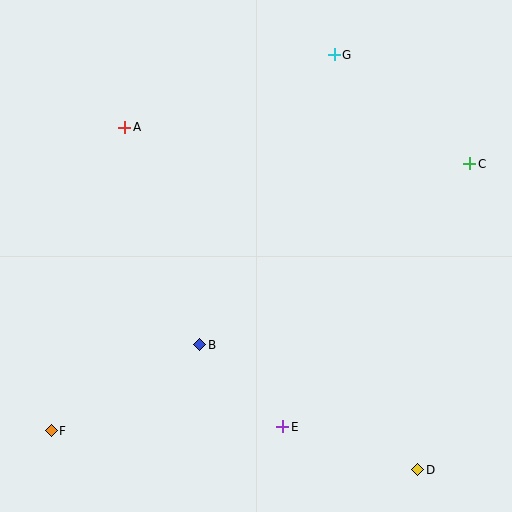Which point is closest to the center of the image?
Point B at (200, 345) is closest to the center.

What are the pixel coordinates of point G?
Point G is at (334, 55).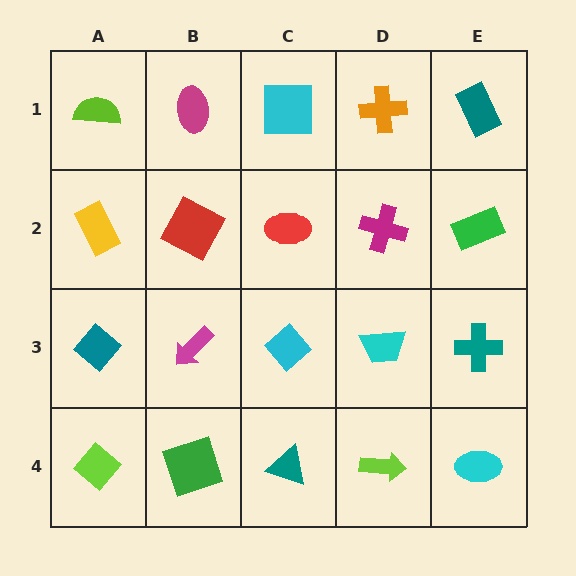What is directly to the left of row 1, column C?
A magenta ellipse.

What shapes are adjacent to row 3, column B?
A red square (row 2, column B), a green square (row 4, column B), a teal diamond (row 3, column A), a cyan diamond (row 3, column C).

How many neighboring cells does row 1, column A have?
2.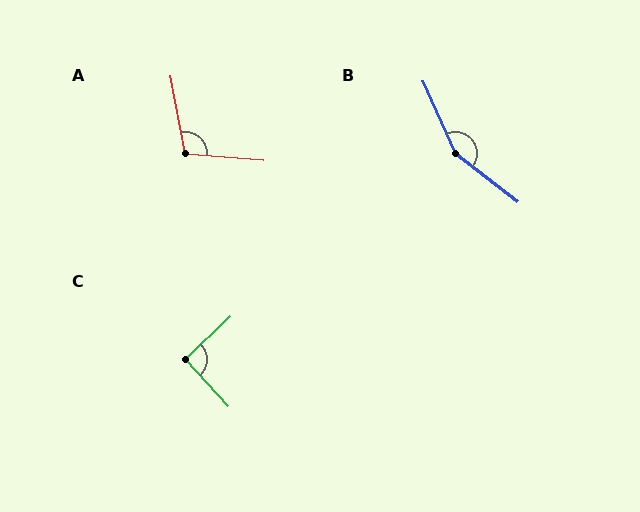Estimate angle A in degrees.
Approximately 105 degrees.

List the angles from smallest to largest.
C (91°), A (105°), B (152°).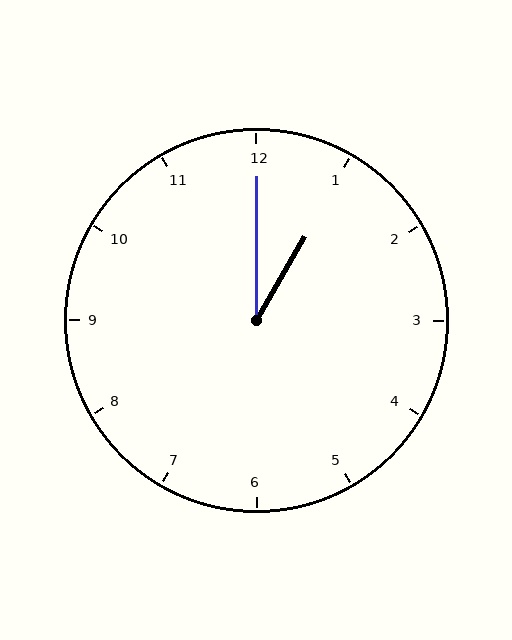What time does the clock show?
1:00.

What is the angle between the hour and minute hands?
Approximately 30 degrees.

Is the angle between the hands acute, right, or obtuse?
It is acute.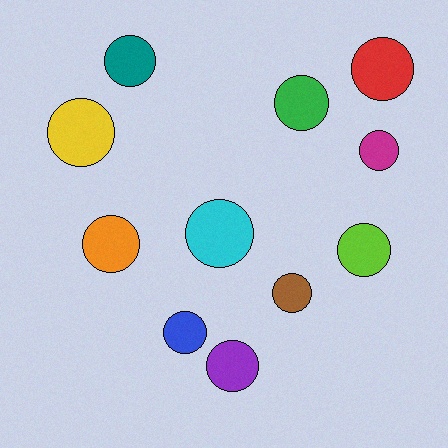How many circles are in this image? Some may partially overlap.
There are 11 circles.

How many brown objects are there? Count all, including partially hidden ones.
There is 1 brown object.